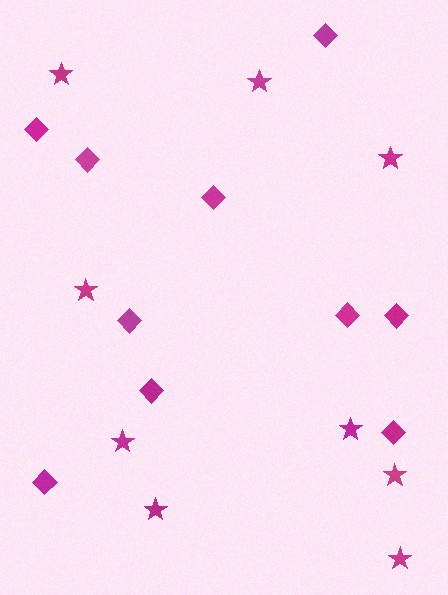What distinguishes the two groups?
There are 2 groups: one group of diamonds (10) and one group of stars (9).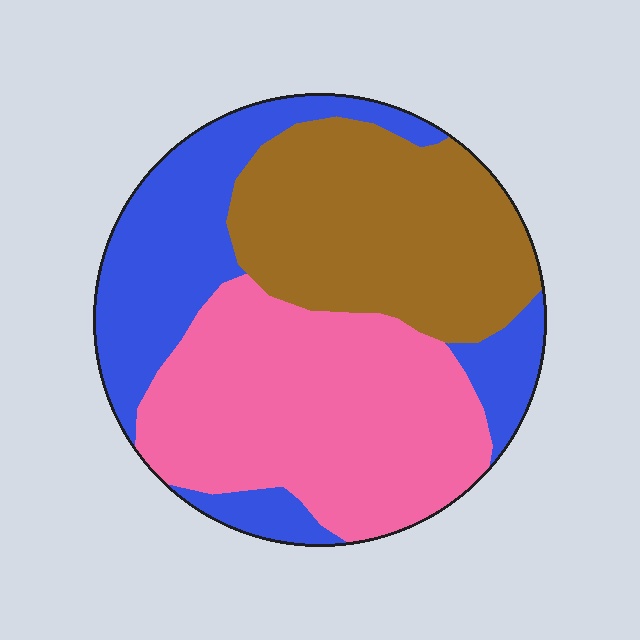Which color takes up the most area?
Pink, at roughly 40%.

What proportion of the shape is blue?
Blue takes up between a quarter and a half of the shape.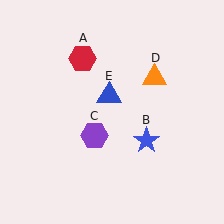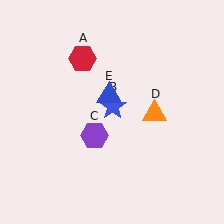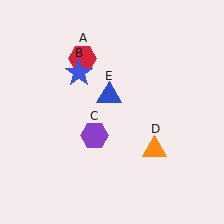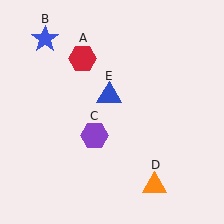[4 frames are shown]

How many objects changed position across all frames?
2 objects changed position: blue star (object B), orange triangle (object D).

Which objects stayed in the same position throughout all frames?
Red hexagon (object A) and purple hexagon (object C) and blue triangle (object E) remained stationary.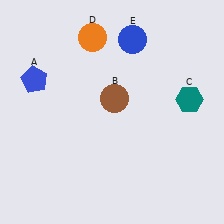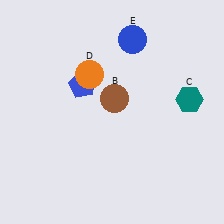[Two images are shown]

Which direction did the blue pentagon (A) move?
The blue pentagon (A) moved right.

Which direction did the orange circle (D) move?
The orange circle (D) moved down.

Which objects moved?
The objects that moved are: the blue pentagon (A), the orange circle (D).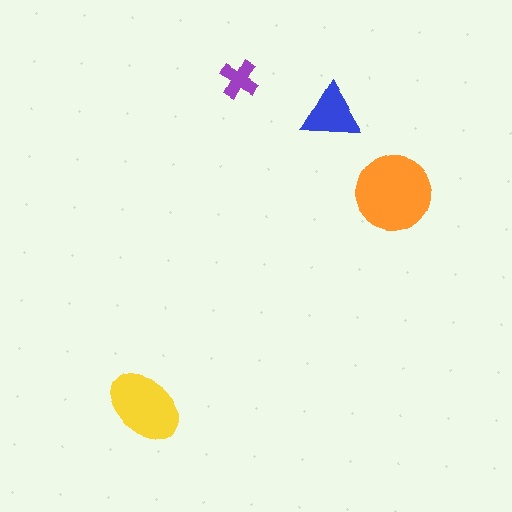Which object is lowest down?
The yellow ellipse is bottommost.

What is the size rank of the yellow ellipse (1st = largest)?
2nd.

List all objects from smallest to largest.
The purple cross, the blue triangle, the yellow ellipse, the orange circle.